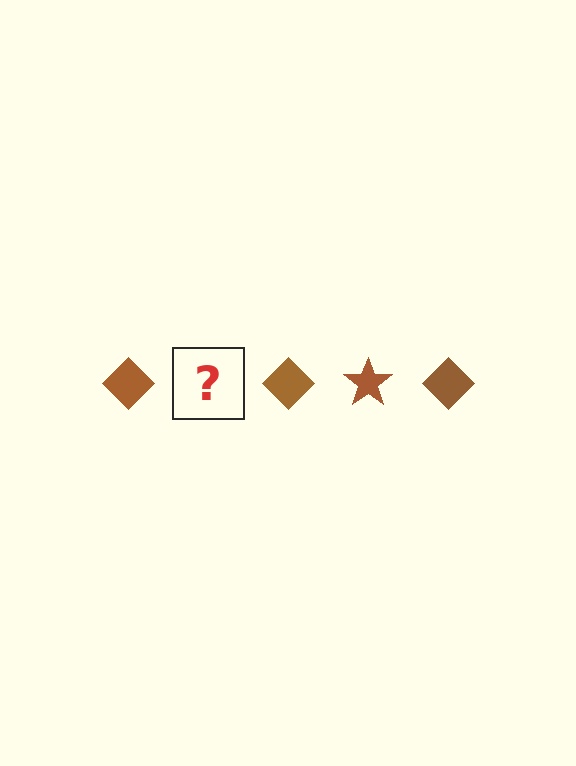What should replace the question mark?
The question mark should be replaced with a brown star.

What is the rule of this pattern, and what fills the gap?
The rule is that the pattern cycles through diamond, star shapes in brown. The gap should be filled with a brown star.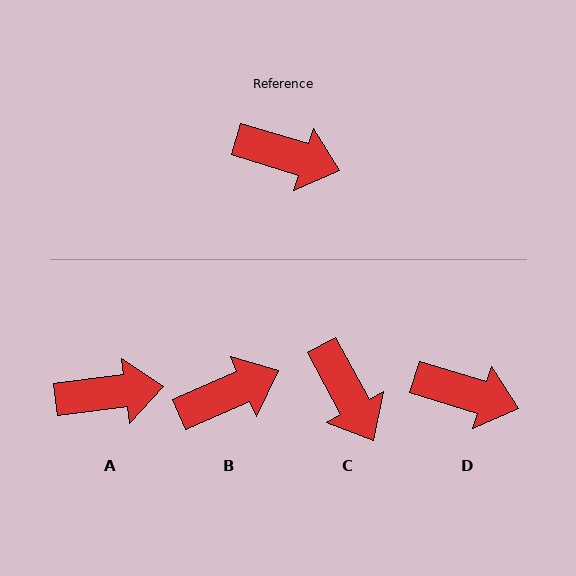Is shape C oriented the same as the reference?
No, it is off by about 44 degrees.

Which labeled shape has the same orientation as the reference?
D.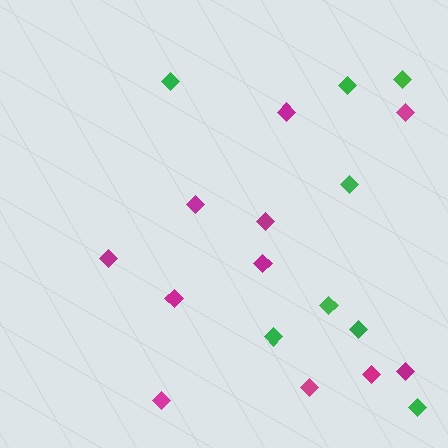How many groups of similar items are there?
There are 2 groups: one group of magenta diamonds (11) and one group of green diamonds (8).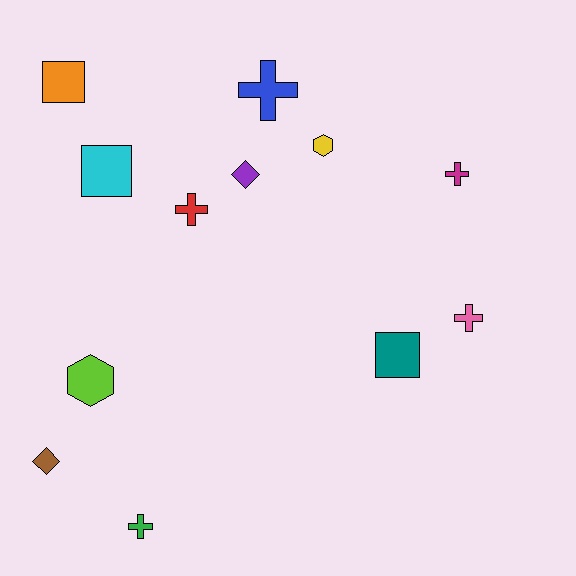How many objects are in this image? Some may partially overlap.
There are 12 objects.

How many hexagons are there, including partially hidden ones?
There are 2 hexagons.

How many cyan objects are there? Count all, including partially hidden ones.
There is 1 cyan object.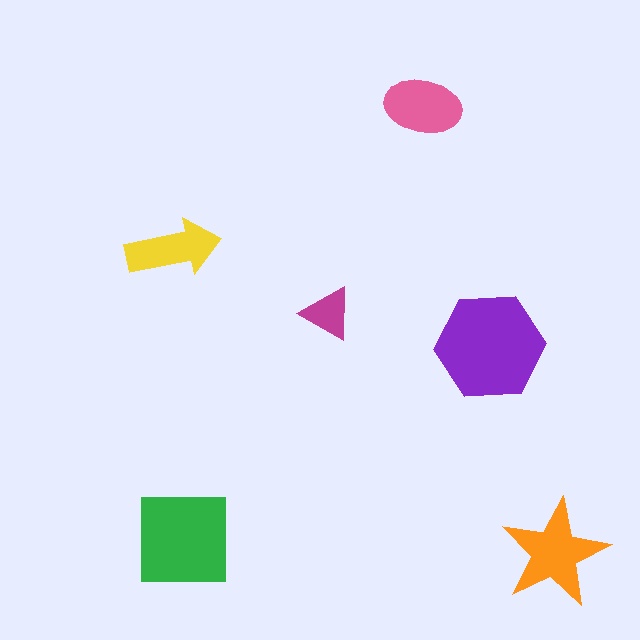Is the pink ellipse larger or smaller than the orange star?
Smaller.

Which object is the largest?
The purple hexagon.